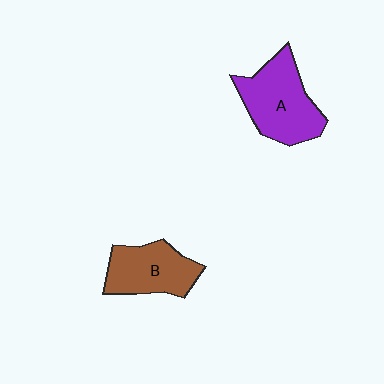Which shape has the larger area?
Shape A (purple).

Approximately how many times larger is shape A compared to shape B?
Approximately 1.2 times.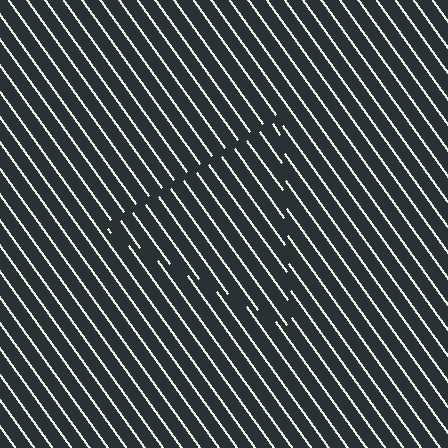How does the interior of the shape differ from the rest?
The interior of the shape contains the same grating, shifted by half a period — the contour is defined by the phase discontinuity where line-ends from the inner and outer gratings abut.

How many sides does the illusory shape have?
3 sides — the line-ends trace a triangle.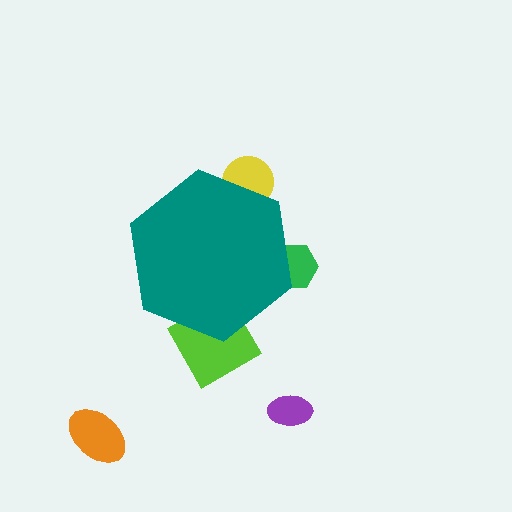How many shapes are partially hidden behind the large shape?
3 shapes are partially hidden.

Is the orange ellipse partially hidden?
No, the orange ellipse is fully visible.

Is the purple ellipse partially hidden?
No, the purple ellipse is fully visible.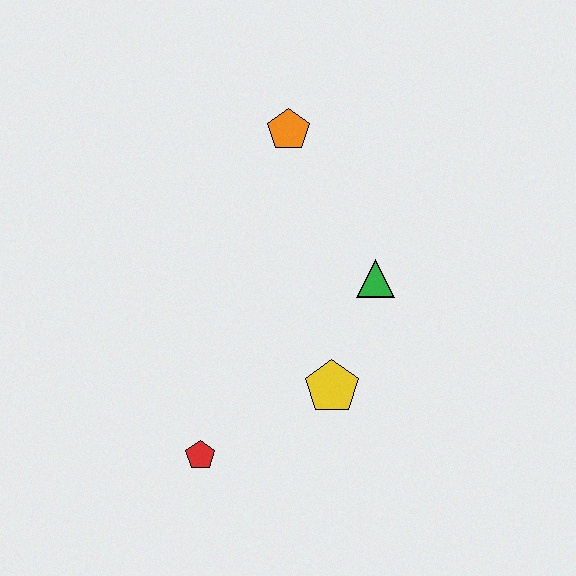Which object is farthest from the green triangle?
The red pentagon is farthest from the green triangle.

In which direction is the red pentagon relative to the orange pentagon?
The red pentagon is below the orange pentagon.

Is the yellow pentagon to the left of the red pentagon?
No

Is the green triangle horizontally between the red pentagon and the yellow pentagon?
No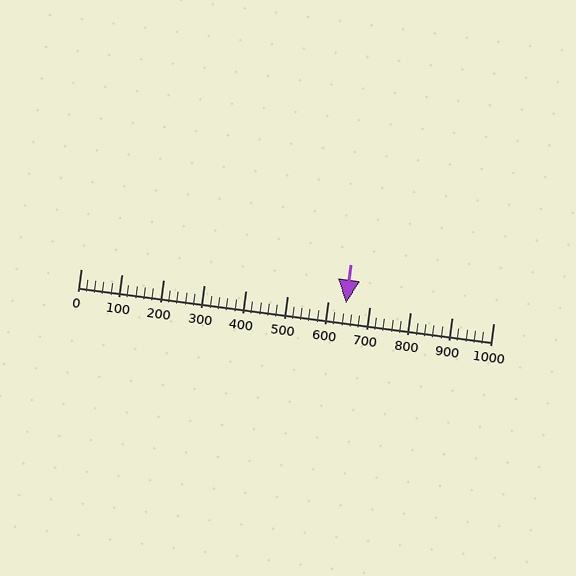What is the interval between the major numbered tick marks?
The major tick marks are spaced 100 units apart.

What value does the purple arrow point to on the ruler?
The purple arrow points to approximately 643.